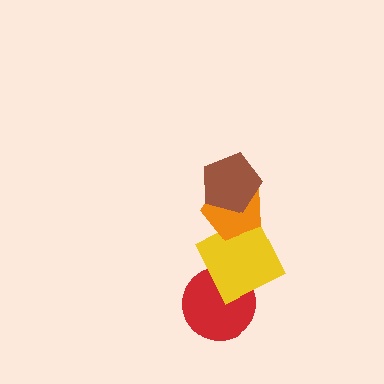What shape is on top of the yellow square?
The orange pentagon is on top of the yellow square.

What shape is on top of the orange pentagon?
The brown pentagon is on top of the orange pentagon.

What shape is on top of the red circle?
The yellow square is on top of the red circle.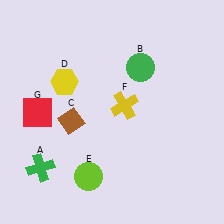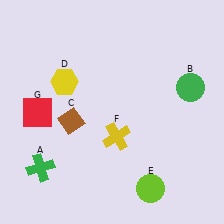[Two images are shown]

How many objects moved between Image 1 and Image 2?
3 objects moved between the two images.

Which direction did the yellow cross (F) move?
The yellow cross (F) moved down.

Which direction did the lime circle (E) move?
The lime circle (E) moved right.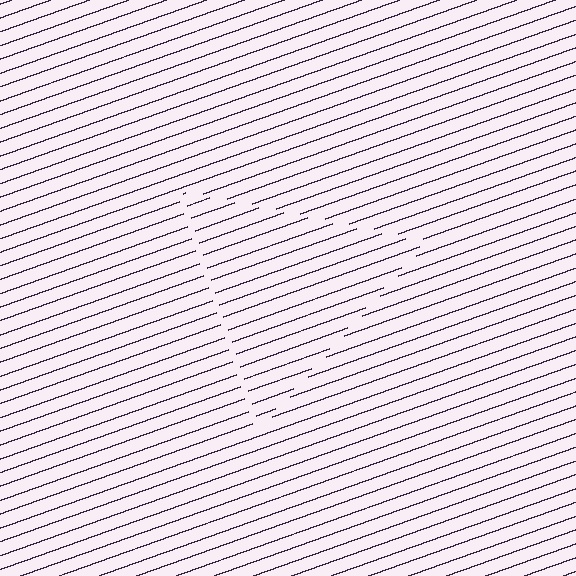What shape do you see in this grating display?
An illusory triangle. The interior of the shape contains the same grating, shifted by half a period — the contour is defined by the phase discontinuity where line-ends from the inner and outer gratings abut.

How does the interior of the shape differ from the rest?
The interior of the shape contains the same grating, shifted by half a period — the contour is defined by the phase discontinuity where line-ends from the inner and outer gratings abut.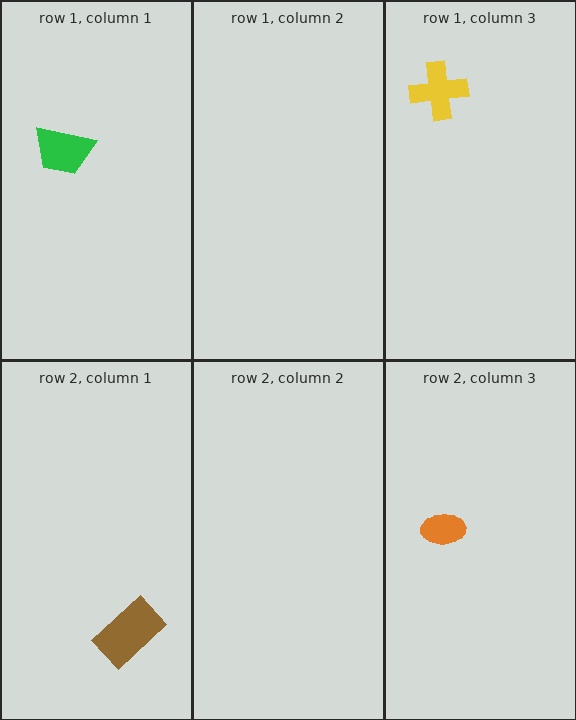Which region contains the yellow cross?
The row 1, column 3 region.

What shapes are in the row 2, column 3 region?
The orange ellipse.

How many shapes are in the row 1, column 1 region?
1.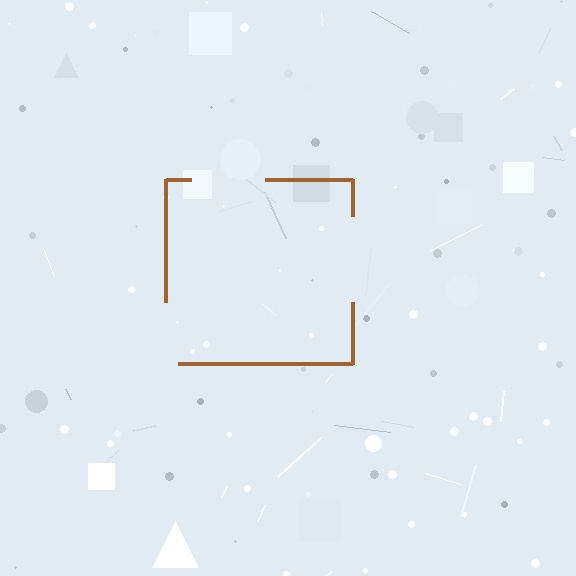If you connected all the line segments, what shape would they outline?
They would outline a square.